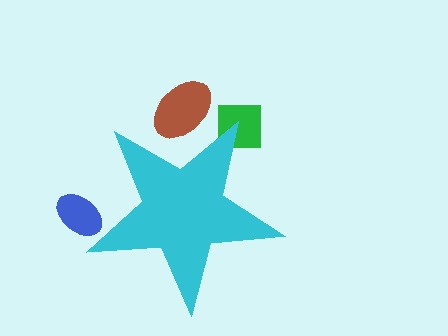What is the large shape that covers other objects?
A cyan star.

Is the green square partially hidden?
Yes, the green square is partially hidden behind the cyan star.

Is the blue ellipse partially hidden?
Yes, the blue ellipse is partially hidden behind the cyan star.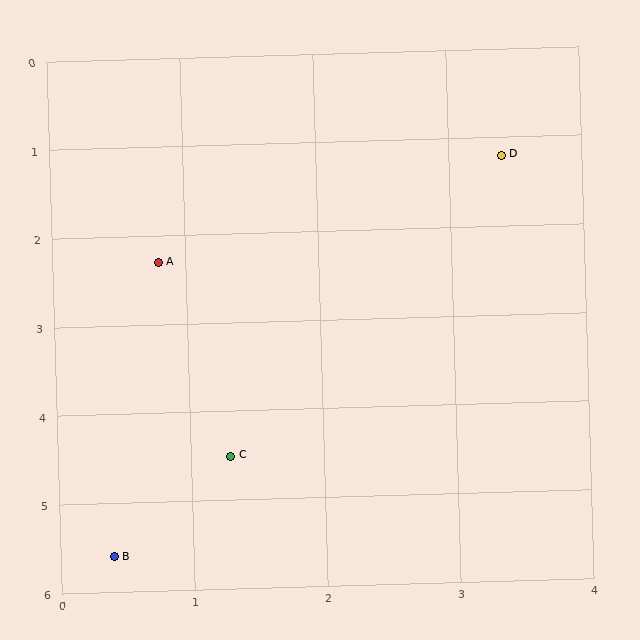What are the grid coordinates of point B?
Point B is at approximately (0.4, 5.6).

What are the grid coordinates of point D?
Point D is at approximately (3.4, 1.2).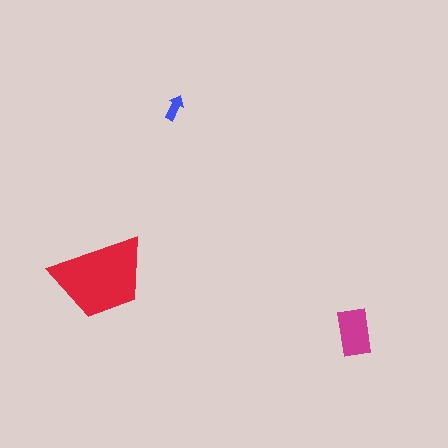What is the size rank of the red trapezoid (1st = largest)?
1st.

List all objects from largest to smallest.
The red trapezoid, the magenta rectangle, the blue arrow.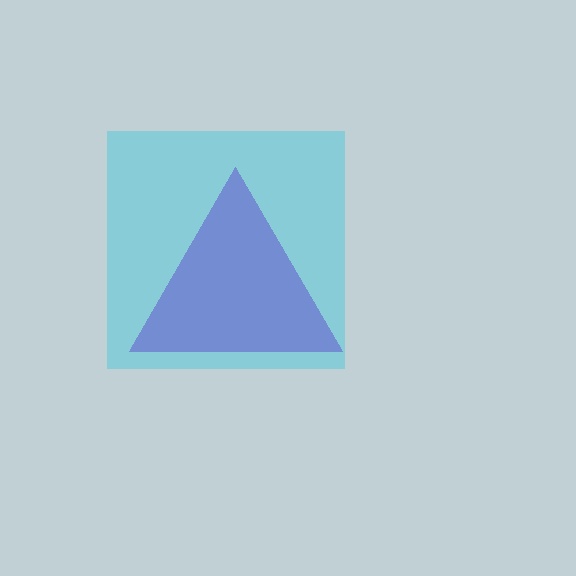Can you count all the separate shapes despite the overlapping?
Yes, there are 2 separate shapes.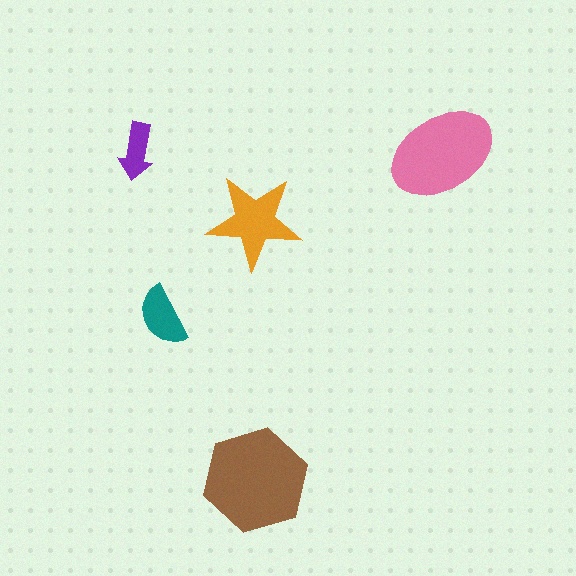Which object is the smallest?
The purple arrow.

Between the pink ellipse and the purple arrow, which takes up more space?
The pink ellipse.